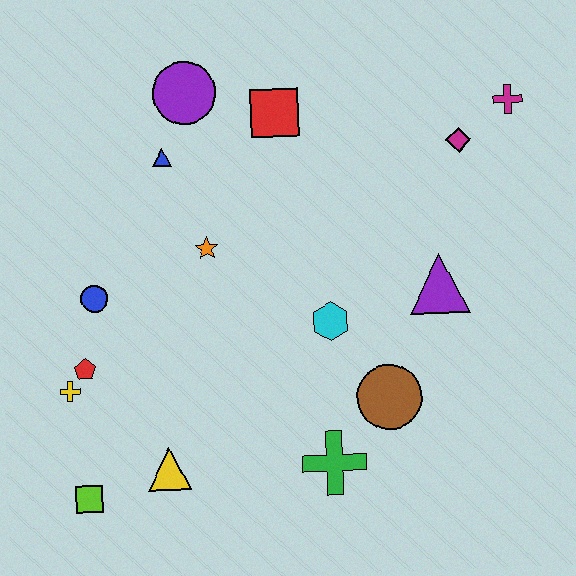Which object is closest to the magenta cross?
The magenta diamond is closest to the magenta cross.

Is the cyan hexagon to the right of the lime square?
Yes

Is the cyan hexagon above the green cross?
Yes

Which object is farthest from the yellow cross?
The magenta cross is farthest from the yellow cross.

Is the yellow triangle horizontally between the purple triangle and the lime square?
Yes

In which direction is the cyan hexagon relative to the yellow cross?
The cyan hexagon is to the right of the yellow cross.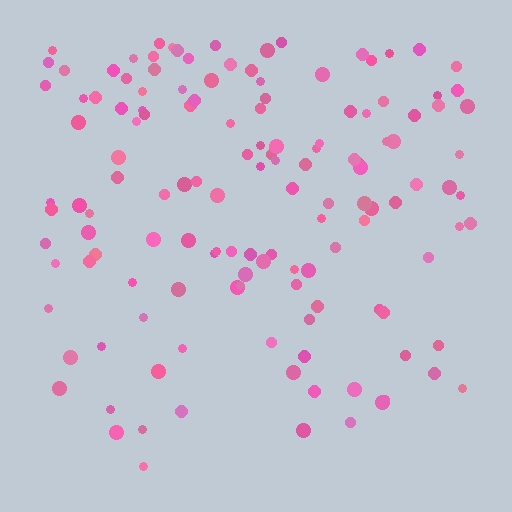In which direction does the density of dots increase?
From bottom to top, with the top side densest.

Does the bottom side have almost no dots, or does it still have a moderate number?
Still a moderate number, just noticeably fewer than the top.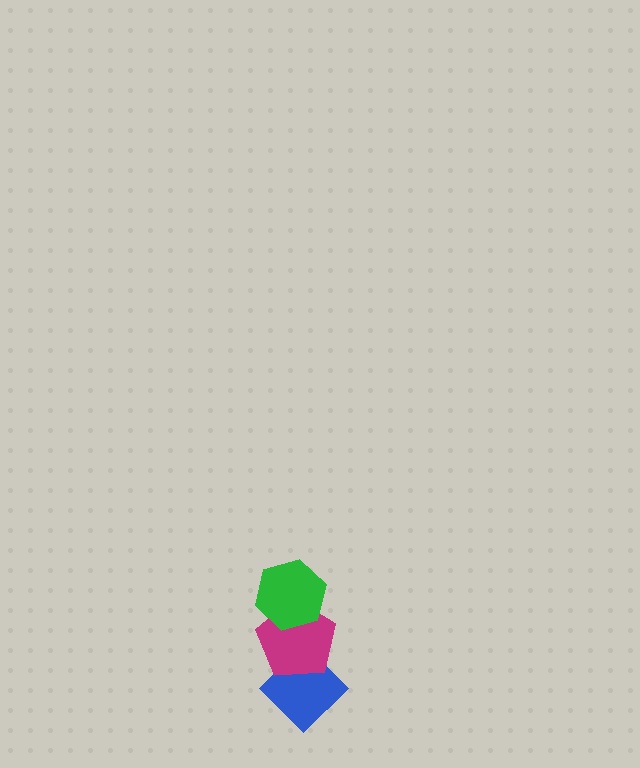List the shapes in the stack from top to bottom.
From top to bottom: the green hexagon, the magenta pentagon, the blue diamond.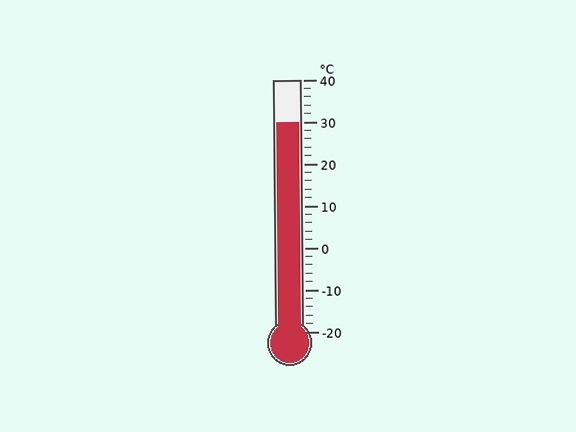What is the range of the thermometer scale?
The thermometer scale ranges from -20°C to 40°C.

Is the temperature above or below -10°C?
The temperature is above -10°C.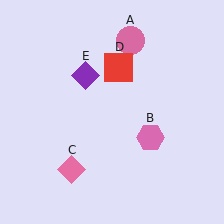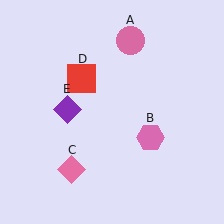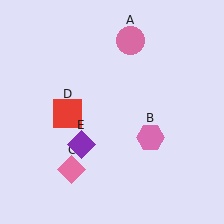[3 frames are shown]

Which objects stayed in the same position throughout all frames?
Pink circle (object A) and pink hexagon (object B) and pink diamond (object C) remained stationary.